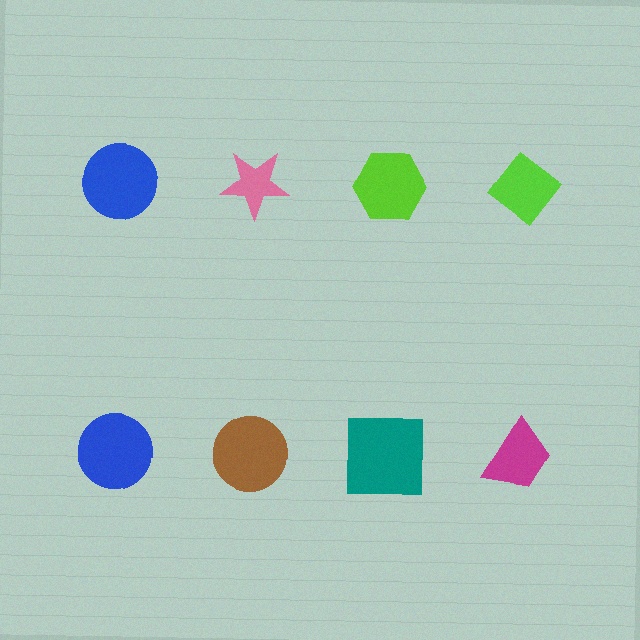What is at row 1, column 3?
A lime hexagon.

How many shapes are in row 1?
4 shapes.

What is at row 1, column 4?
A lime diamond.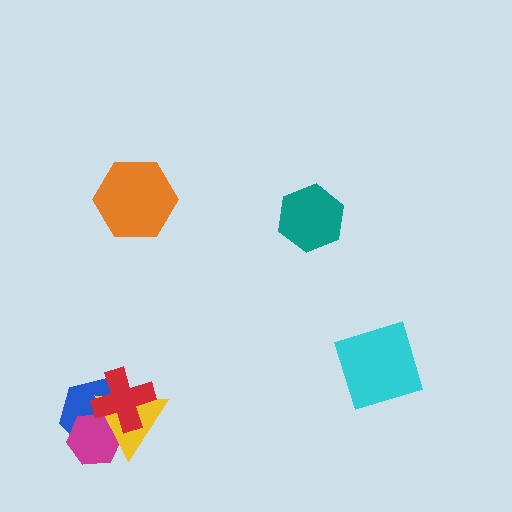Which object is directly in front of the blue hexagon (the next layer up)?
The magenta hexagon is directly in front of the blue hexagon.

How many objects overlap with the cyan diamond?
0 objects overlap with the cyan diamond.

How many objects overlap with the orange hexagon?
0 objects overlap with the orange hexagon.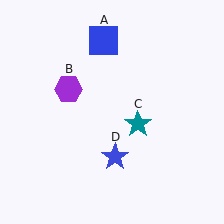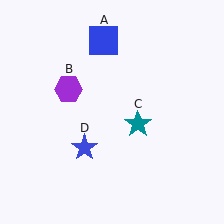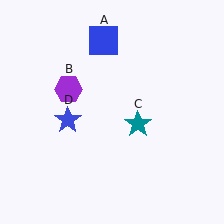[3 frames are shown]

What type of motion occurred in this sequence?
The blue star (object D) rotated clockwise around the center of the scene.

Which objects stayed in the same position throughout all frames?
Blue square (object A) and purple hexagon (object B) and teal star (object C) remained stationary.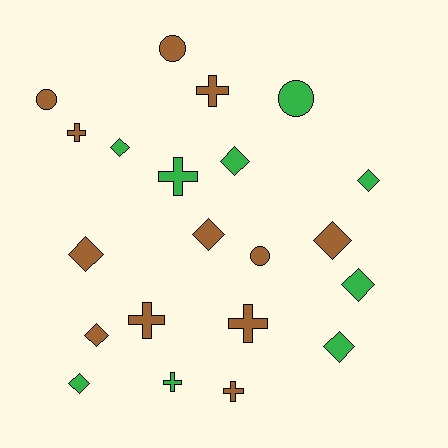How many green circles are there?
There is 1 green circle.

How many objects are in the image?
There are 21 objects.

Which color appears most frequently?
Brown, with 12 objects.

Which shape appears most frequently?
Diamond, with 10 objects.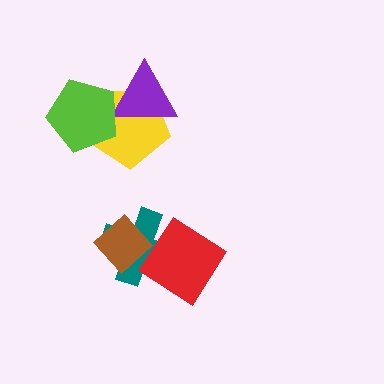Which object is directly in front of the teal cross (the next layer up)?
The brown diamond is directly in front of the teal cross.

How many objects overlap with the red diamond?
2 objects overlap with the red diamond.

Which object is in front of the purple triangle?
The lime pentagon is in front of the purple triangle.